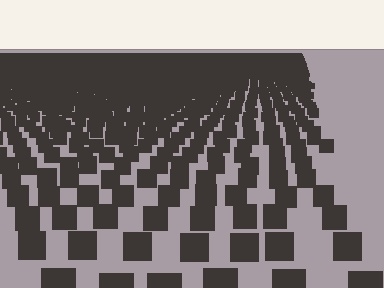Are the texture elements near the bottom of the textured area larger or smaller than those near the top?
Larger. Near the bottom, elements are closer to the viewer and appear at a bigger on-screen size.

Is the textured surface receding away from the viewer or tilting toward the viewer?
The surface is receding away from the viewer. Texture elements get smaller and denser toward the top.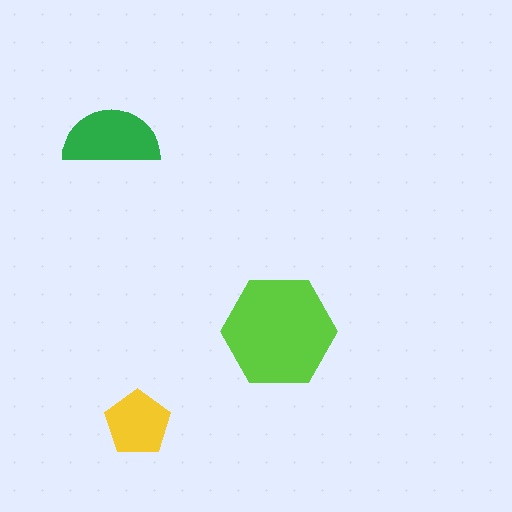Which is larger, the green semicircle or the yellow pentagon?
The green semicircle.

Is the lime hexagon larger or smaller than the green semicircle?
Larger.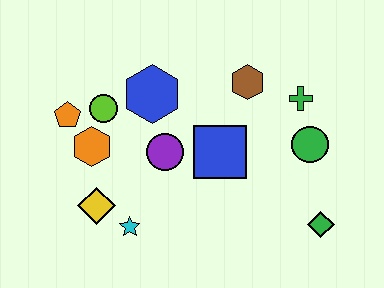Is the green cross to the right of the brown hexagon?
Yes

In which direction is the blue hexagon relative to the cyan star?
The blue hexagon is above the cyan star.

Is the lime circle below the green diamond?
No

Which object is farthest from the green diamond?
The orange pentagon is farthest from the green diamond.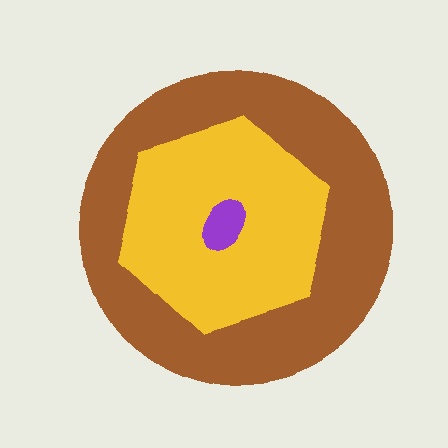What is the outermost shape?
The brown circle.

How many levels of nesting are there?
3.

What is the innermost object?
The purple ellipse.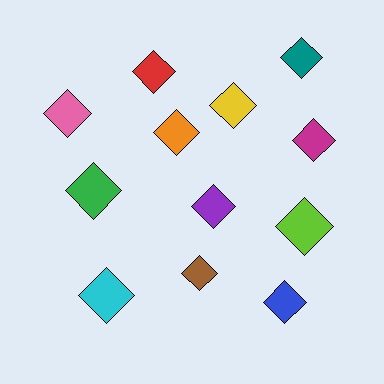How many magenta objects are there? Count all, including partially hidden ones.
There is 1 magenta object.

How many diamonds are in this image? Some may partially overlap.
There are 12 diamonds.